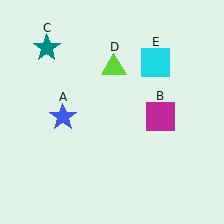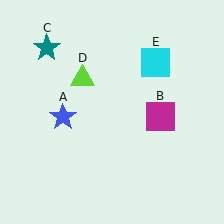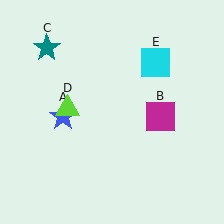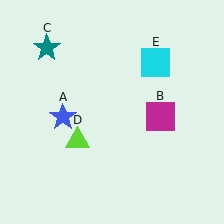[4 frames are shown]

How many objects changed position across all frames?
1 object changed position: lime triangle (object D).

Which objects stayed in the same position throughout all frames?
Blue star (object A) and magenta square (object B) and teal star (object C) and cyan square (object E) remained stationary.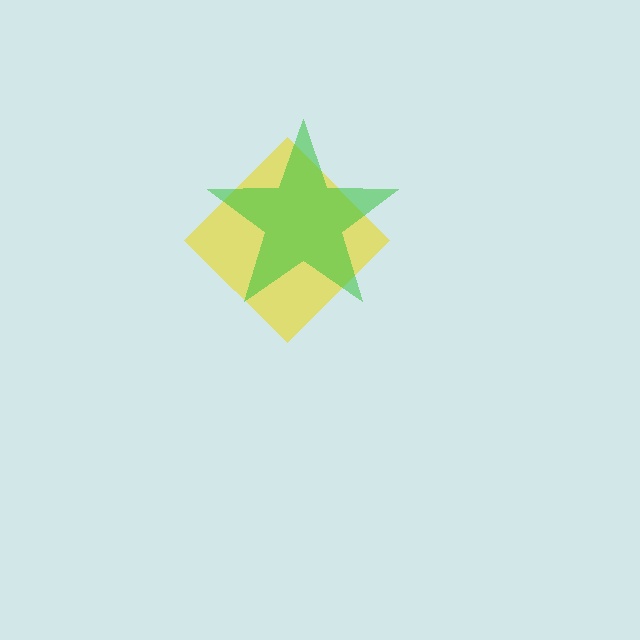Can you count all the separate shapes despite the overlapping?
Yes, there are 2 separate shapes.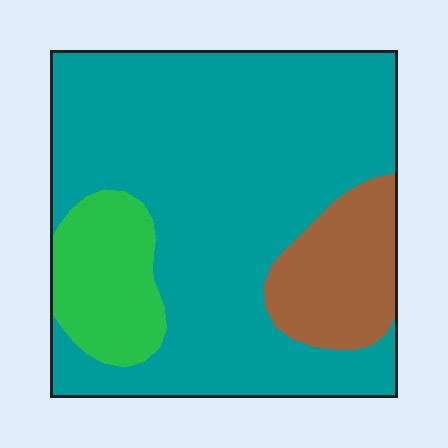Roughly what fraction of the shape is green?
Green covers around 15% of the shape.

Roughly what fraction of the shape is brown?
Brown takes up about one eighth (1/8) of the shape.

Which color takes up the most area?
Teal, at roughly 70%.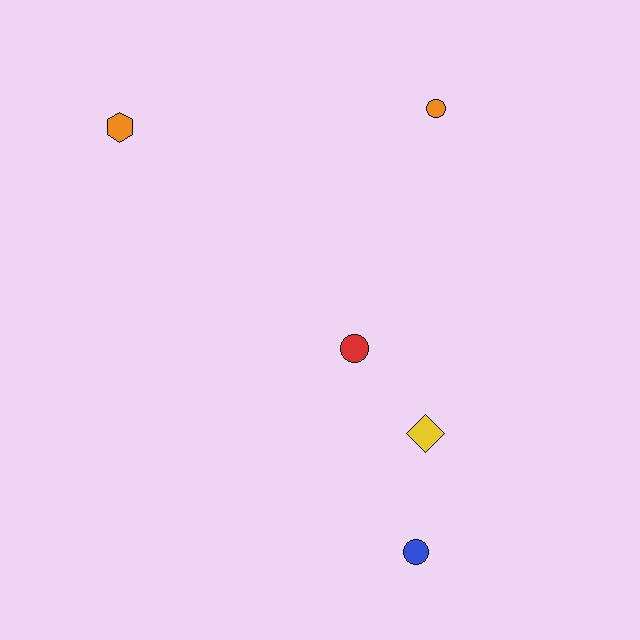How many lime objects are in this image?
There are no lime objects.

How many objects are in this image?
There are 5 objects.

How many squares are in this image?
There are no squares.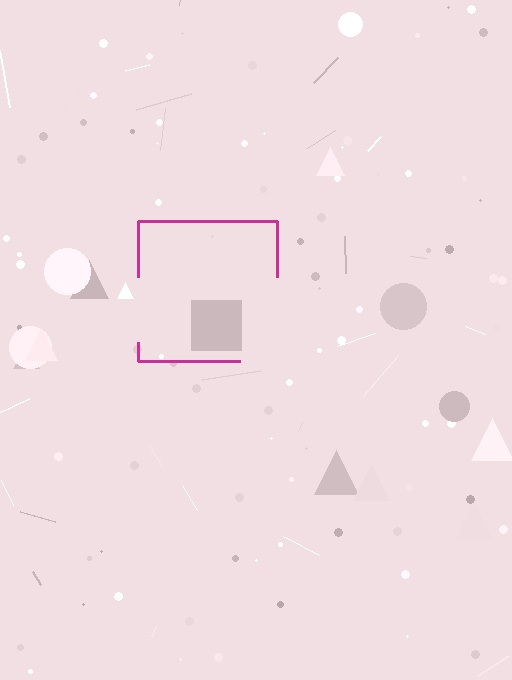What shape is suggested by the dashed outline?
The dashed outline suggests a square.